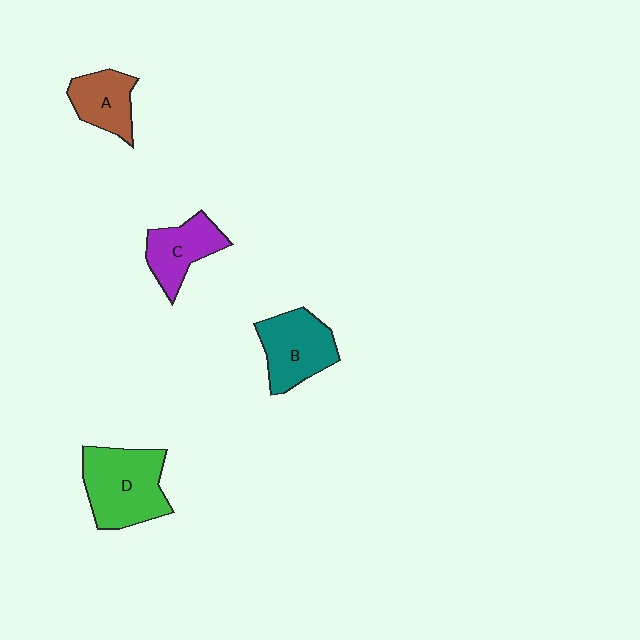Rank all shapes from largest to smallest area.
From largest to smallest: D (green), B (teal), C (purple), A (brown).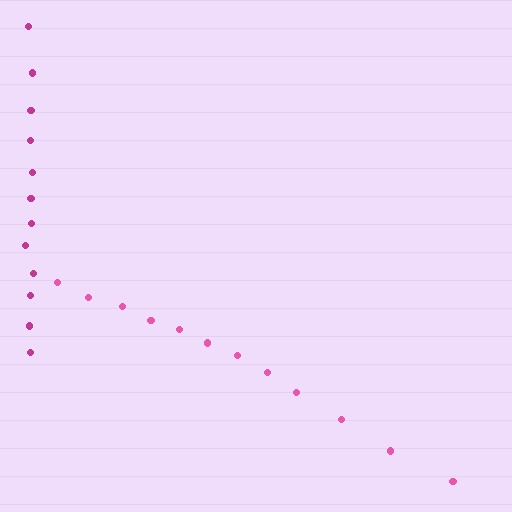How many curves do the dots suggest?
There are 2 distinct paths.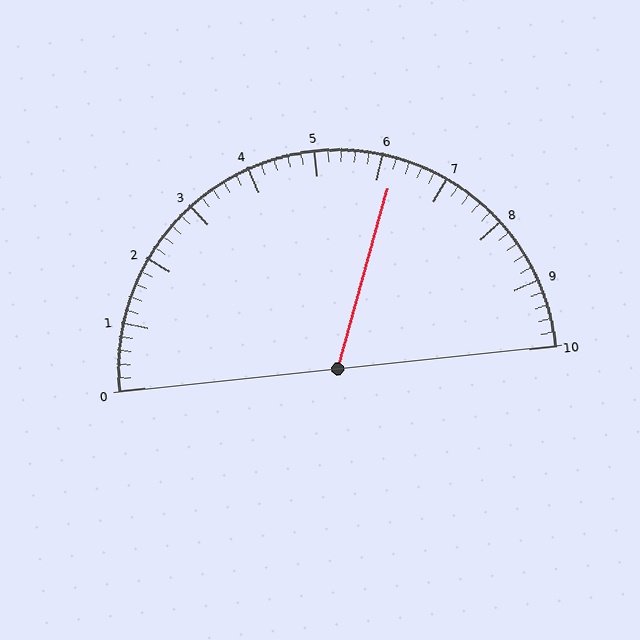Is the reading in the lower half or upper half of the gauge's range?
The reading is in the upper half of the range (0 to 10).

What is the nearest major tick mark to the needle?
The nearest major tick mark is 6.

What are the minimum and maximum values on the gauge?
The gauge ranges from 0 to 10.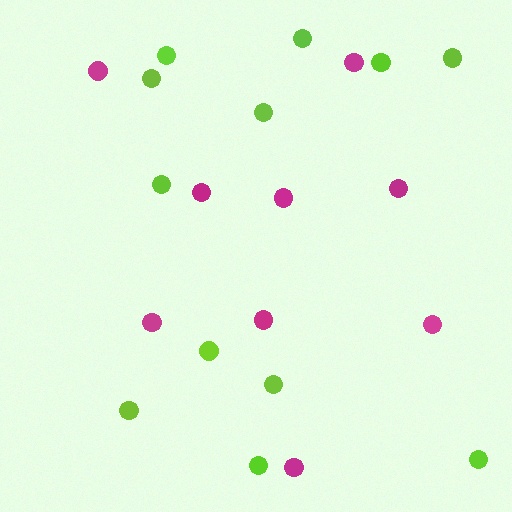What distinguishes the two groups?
There are 2 groups: one group of magenta circles (9) and one group of lime circles (12).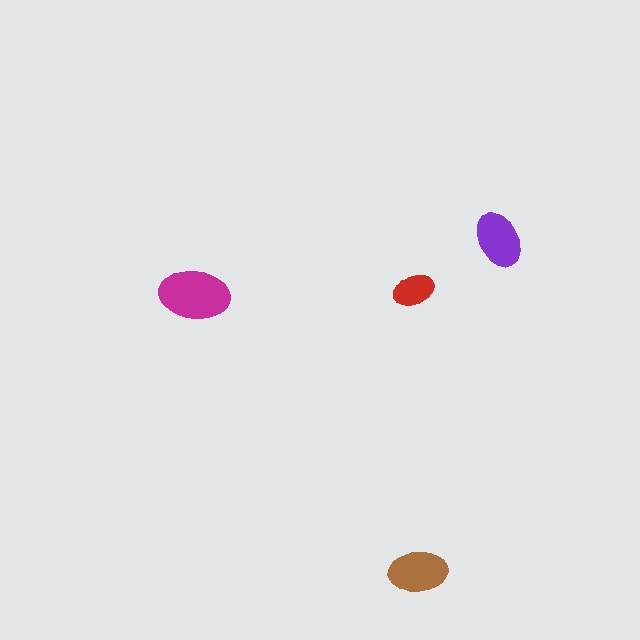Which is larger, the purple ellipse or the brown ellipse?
The brown one.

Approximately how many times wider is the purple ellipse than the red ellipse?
About 1.5 times wider.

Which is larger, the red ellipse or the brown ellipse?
The brown one.